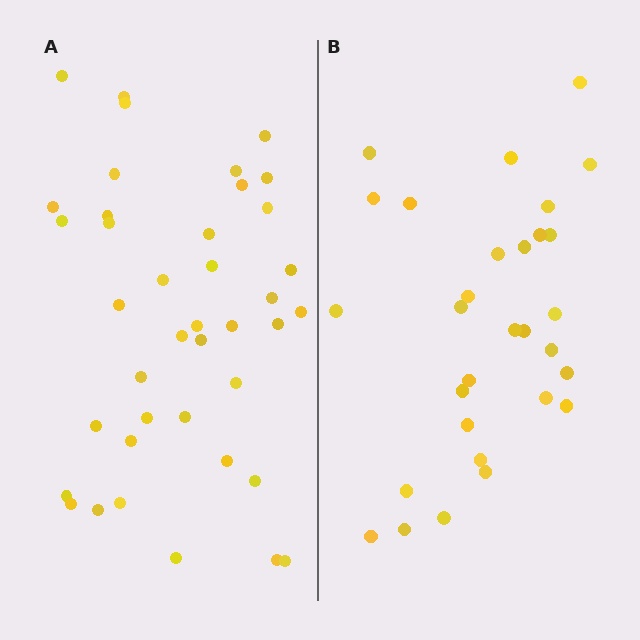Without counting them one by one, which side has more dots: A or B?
Region A (the left region) has more dots.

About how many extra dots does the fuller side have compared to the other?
Region A has roughly 10 or so more dots than region B.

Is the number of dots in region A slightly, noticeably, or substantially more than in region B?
Region A has noticeably more, but not dramatically so. The ratio is roughly 1.3 to 1.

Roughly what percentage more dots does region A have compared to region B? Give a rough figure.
About 35% more.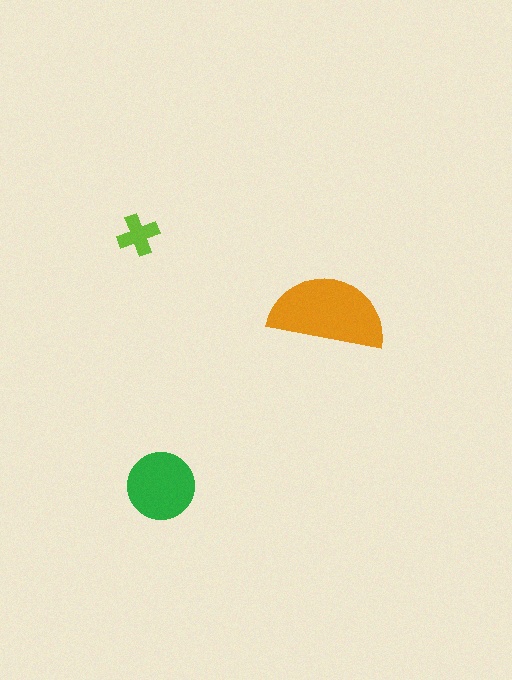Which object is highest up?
The lime cross is topmost.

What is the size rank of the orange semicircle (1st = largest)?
1st.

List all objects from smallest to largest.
The lime cross, the green circle, the orange semicircle.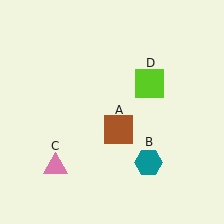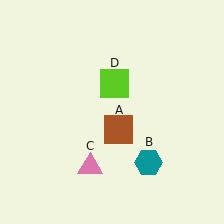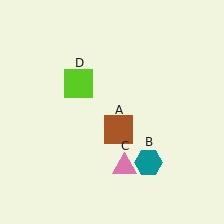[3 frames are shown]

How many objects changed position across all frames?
2 objects changed position: pink triangle (object C), lime square (object D).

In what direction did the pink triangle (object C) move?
The pink triangle (object C) moved right.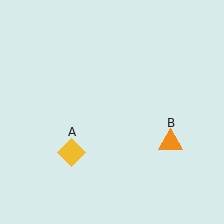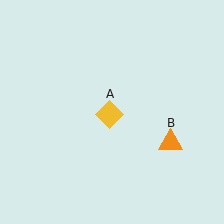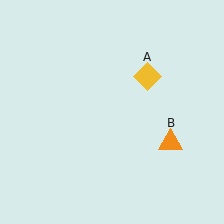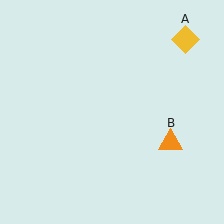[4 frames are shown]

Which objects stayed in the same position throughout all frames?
Orange triangle (object B) remained stationary.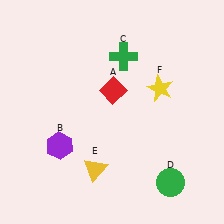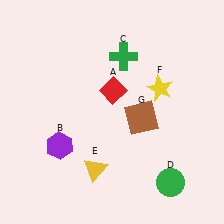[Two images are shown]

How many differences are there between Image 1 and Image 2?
There is 1 difference between the two images.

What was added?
A brown square (G) was added in Image 2.